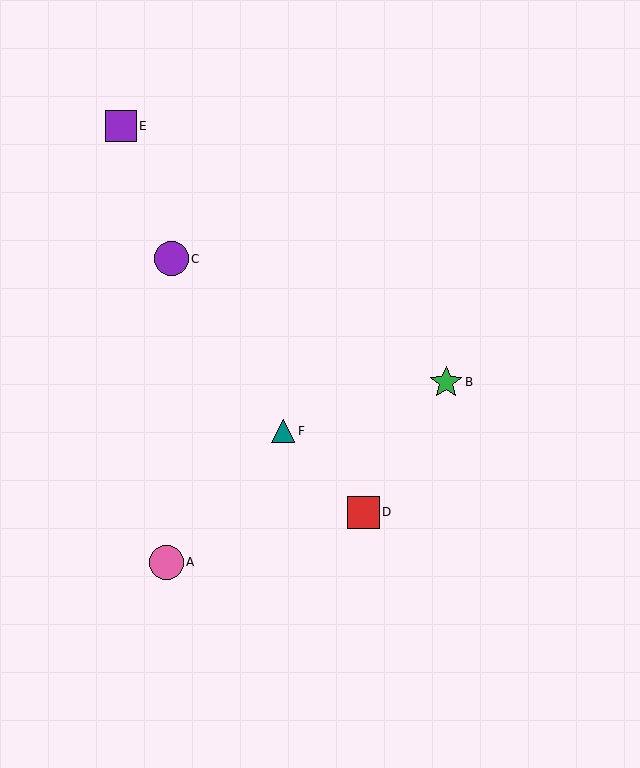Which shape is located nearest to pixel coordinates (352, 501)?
The red square (labeled D) at (363, 512) is nearest to that location.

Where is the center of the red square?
The center of the red square is at (363, 512).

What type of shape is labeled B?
Shape B is a green star.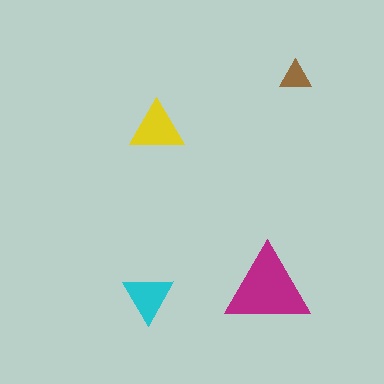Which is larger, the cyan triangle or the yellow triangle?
The yellow one.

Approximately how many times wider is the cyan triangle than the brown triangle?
About 1.5 times wider.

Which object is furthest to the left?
The cyan triangle is leftmost.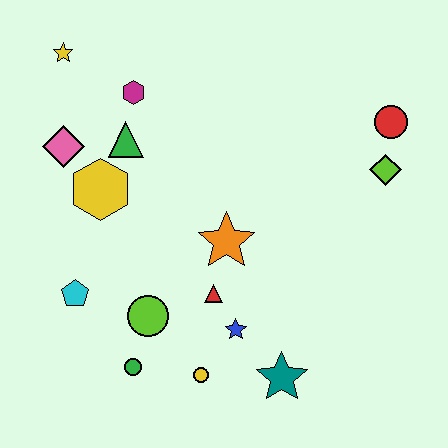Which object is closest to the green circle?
The lime circle is closest to the green circle.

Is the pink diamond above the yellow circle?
Yes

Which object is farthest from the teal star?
The yellow star is farthest from the teal star.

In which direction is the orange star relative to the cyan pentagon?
The orange star is to the right of the cyan pentagon.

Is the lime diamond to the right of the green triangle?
Yes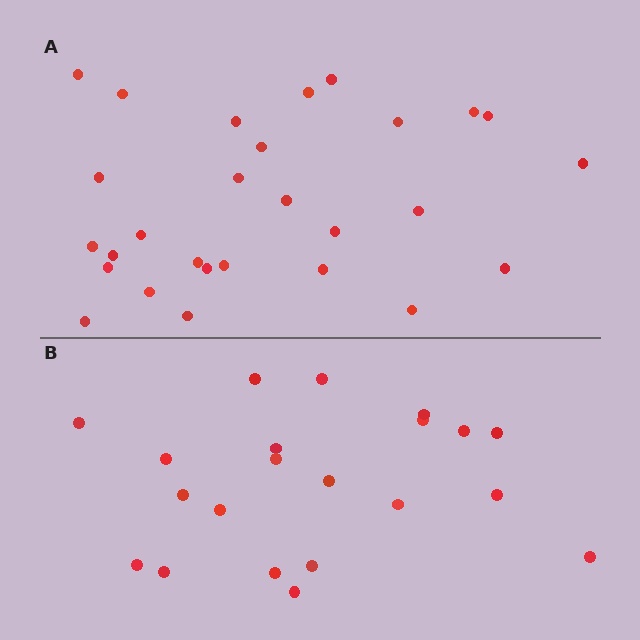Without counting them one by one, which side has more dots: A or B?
Region A (the top region) has more dots.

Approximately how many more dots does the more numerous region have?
Region A has roughly 8 or so more dots than region B.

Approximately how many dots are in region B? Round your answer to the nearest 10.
About 20 dots. (The exact count is 21, which rounds to 20.)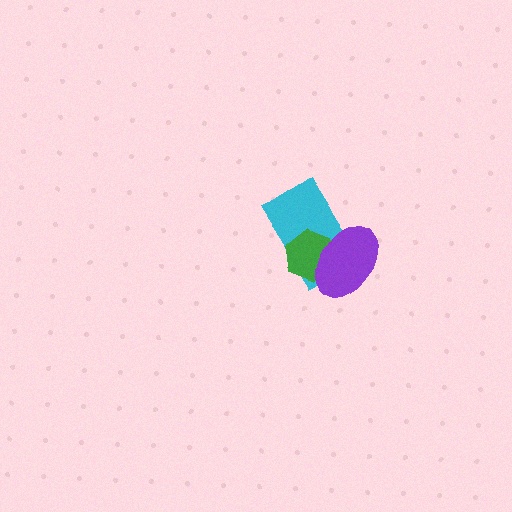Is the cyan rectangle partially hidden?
Yes, it is partially covered by another shape.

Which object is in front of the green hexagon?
The purple ellipse is in front of the green hexagon.